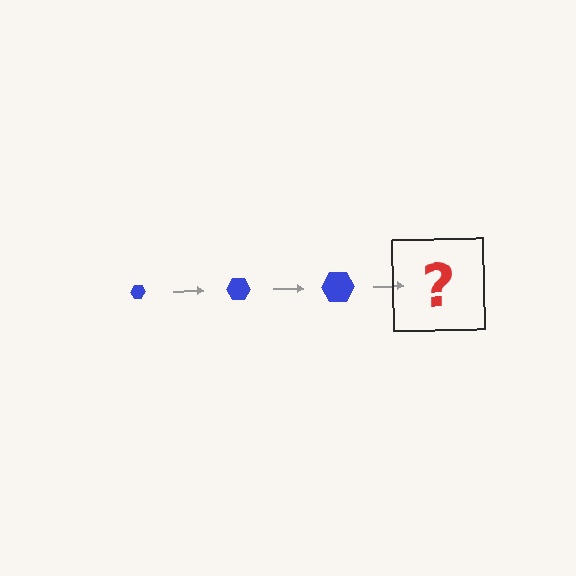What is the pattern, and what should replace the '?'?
The pattern is that the hexagon gets progressively larger each step. The '?' should be a blue hexagon, larger than the previous one.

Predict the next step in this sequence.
The next step is a blue hexagon, larger than the previous one.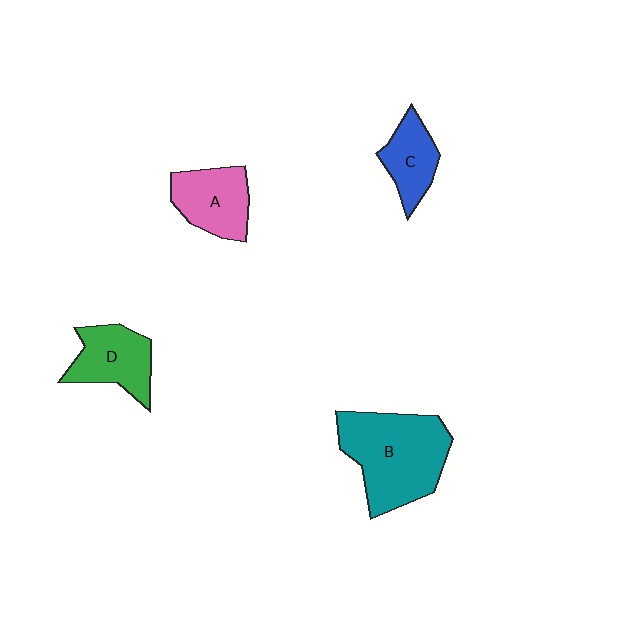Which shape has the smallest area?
Shape C (blue).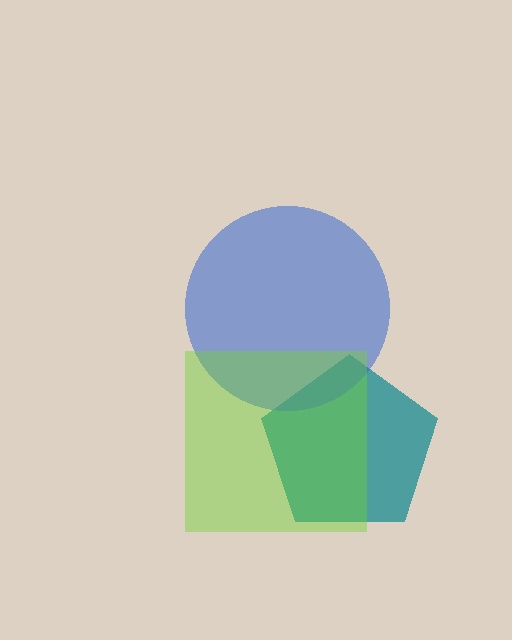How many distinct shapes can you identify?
There are 3 distinct shapes: a teal pentagon, a blue circle, a lime square.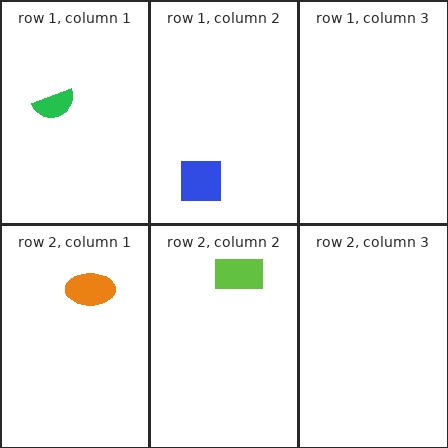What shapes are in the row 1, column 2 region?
The blue square.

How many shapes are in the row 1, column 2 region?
1.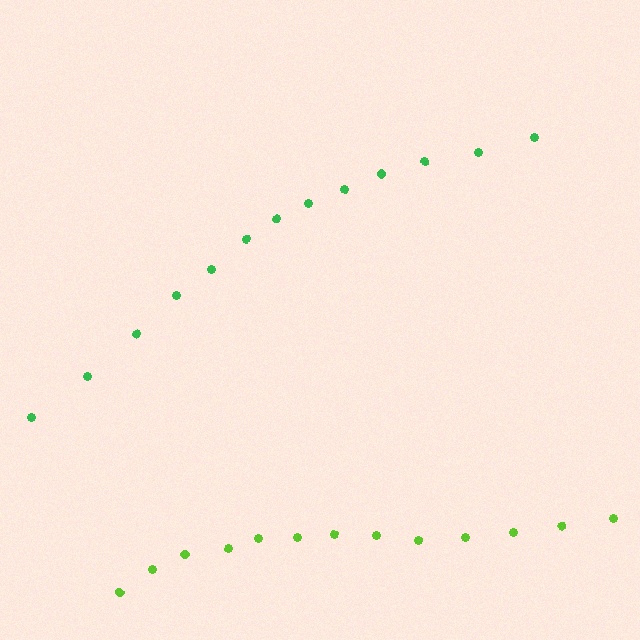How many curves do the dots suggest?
There are 2 distinct paths.